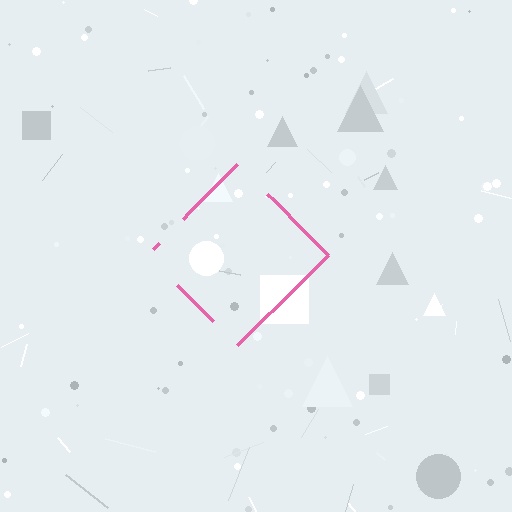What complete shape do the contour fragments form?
The contour fragments form a diamond.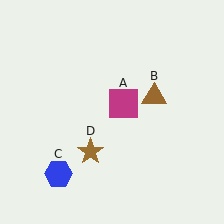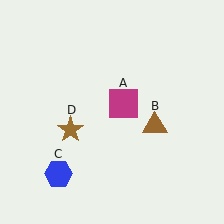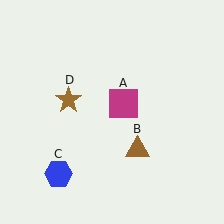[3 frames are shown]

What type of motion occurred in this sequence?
The brown triangle (object B), brown star (object D) rotated clockwise around the center of the scene.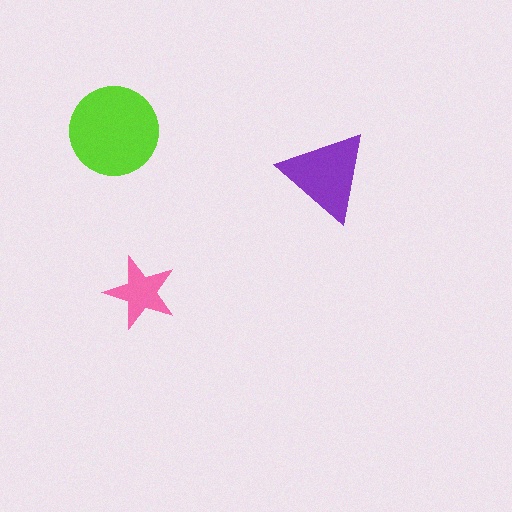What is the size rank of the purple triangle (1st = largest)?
2nd.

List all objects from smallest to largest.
The pink star, the purple triangle, the lime circle.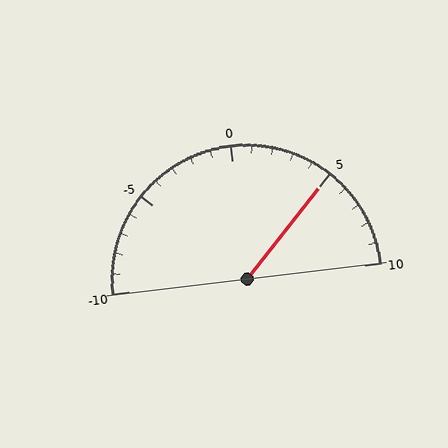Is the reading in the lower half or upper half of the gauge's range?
The reading is in the upper half of the range (-10 to 10).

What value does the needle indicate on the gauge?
The needle indicates approximately 5.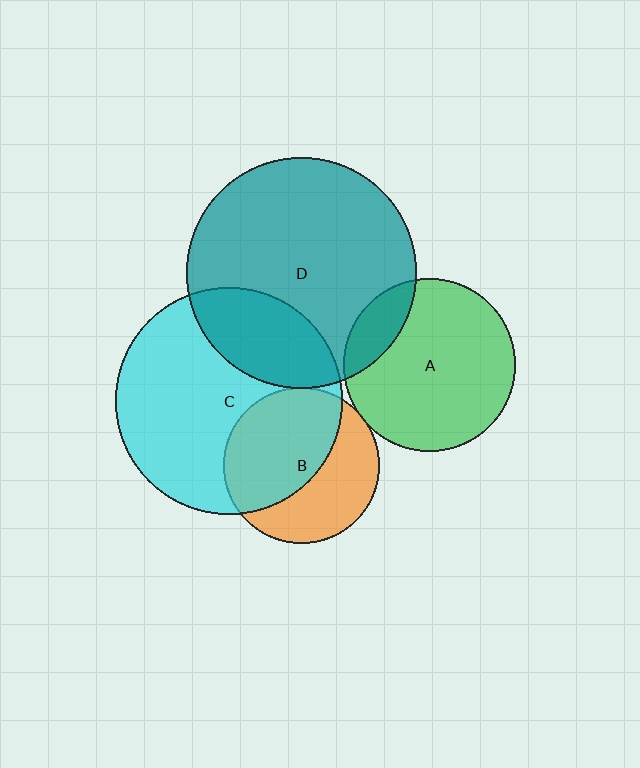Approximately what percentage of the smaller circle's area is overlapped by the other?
Approximately 5%.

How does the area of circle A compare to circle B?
Approximately 1.2 times.